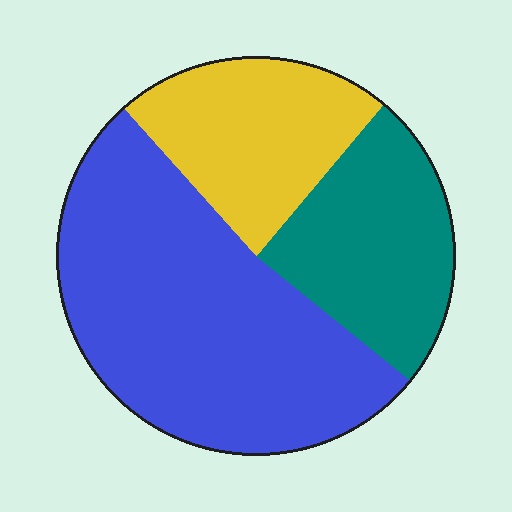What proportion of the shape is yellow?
Yellow takes up about one quarter (1/4) of the shape.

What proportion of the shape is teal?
Teal covers about 25% of the shape.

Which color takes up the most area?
Blue, at roughly 55%.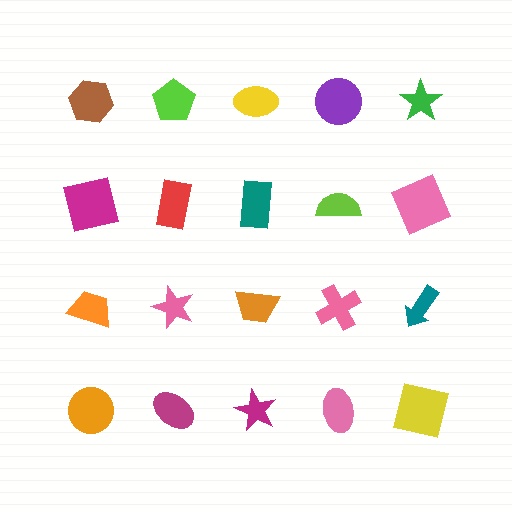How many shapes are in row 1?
5 shapes.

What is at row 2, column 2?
A red rectangle.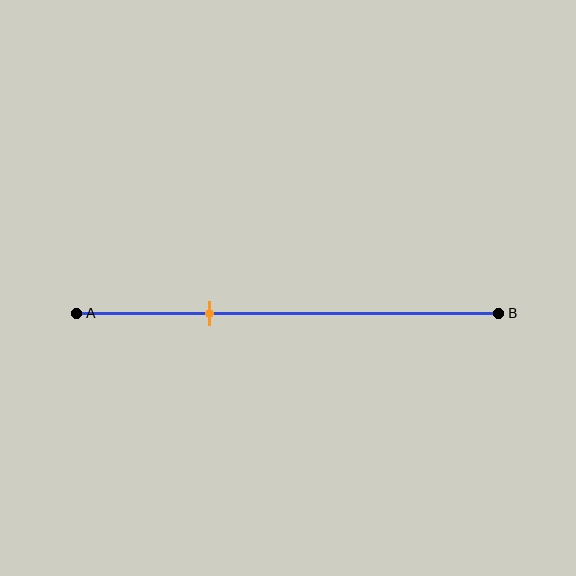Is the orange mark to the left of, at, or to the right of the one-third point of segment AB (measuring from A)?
The orange mark is approximately at the one-third point of segment AB.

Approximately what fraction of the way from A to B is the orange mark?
The orange mark is approximately 30% of the way from A to B.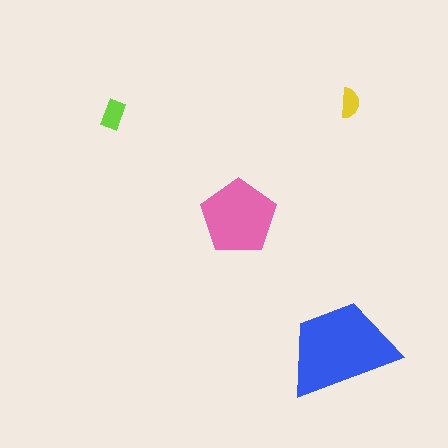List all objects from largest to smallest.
The blue trapezoid, the pink pentagon, the lime rectangle, the yellow semicircle.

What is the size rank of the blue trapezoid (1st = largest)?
1st.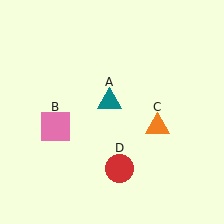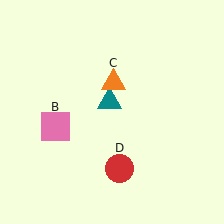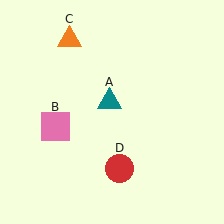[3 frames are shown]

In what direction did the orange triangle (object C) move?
The orange triangle (object C) moved up and to the left.